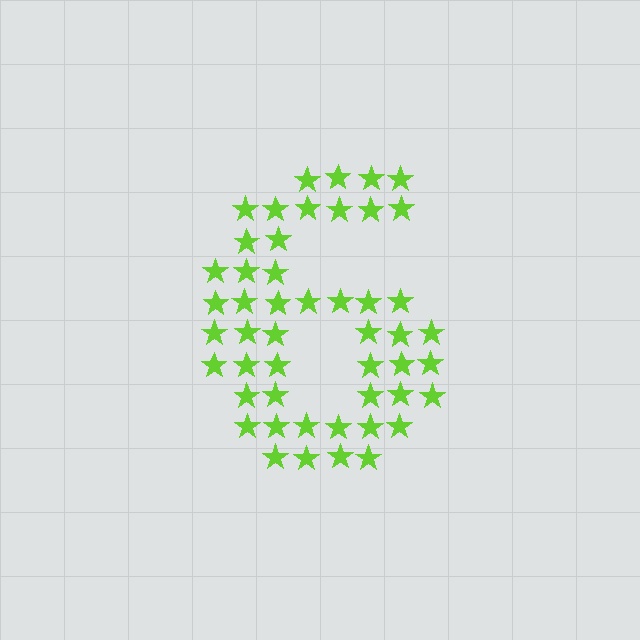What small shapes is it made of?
It is made of small stars.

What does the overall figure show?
The overall figure shows the digit 6.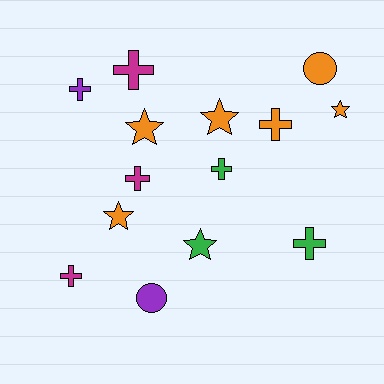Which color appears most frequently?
Orange, with 6 objects.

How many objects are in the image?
There are 14 objects.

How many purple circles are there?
There is 1 purple circle.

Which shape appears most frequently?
Cross, with 7 objects.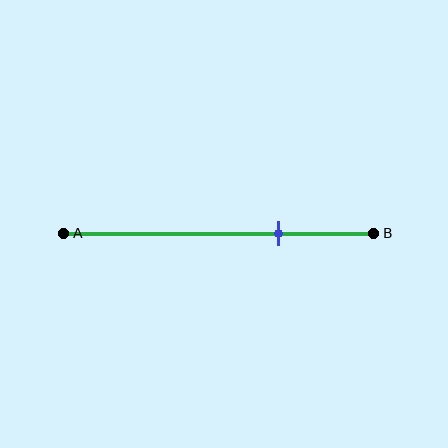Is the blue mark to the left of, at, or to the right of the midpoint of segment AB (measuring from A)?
The blue mark is to the right of the midpoint of segment AB.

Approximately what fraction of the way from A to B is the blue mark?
The blue mark is approximately 70% of the way from A to B.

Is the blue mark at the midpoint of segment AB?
No, the mark is at about 70% from A, not at the 50% midpoint.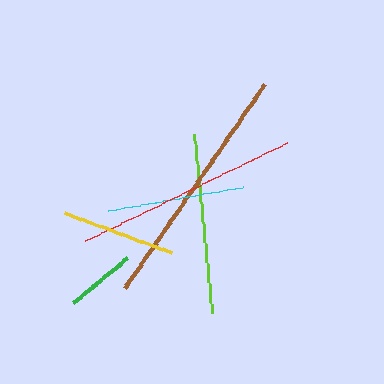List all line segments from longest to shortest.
From longest to shortest: brown, red, lime, cyan, yellow, green.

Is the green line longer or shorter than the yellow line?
The yellow line is longer than the green line.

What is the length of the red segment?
The red segment is approximately 224 pixels long.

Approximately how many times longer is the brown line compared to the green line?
The brown line is approximately 3.5 times the length of the green line.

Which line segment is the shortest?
The green line is the shortest at approximately 71 pixels.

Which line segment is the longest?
The brown line is the longest at approximately 247 pixels.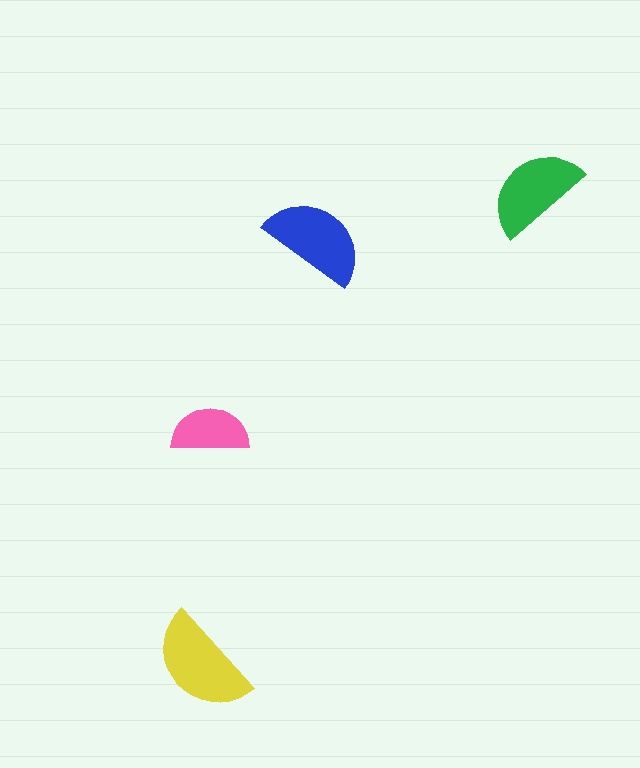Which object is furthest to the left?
The yellow semicircle is leftmost.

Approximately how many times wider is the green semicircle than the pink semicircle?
About 1.5 times wider.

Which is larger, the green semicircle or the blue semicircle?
The blue one.